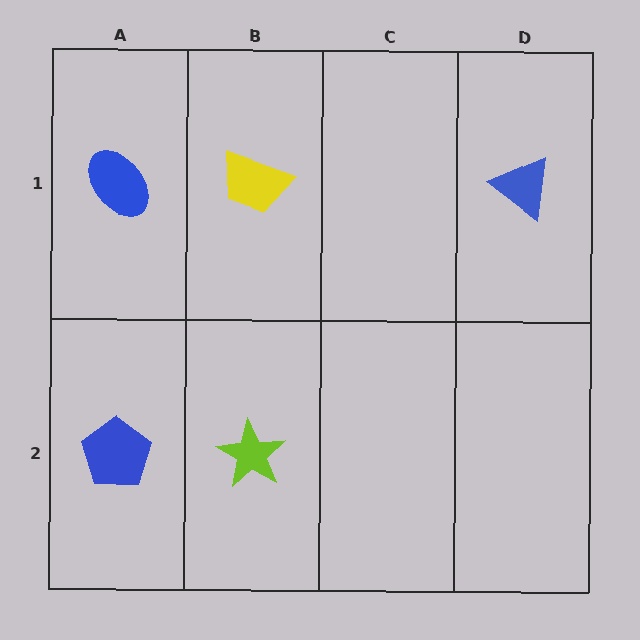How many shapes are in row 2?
2 shapes.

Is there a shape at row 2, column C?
No, that cell is empty.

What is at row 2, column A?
A blue pentagon.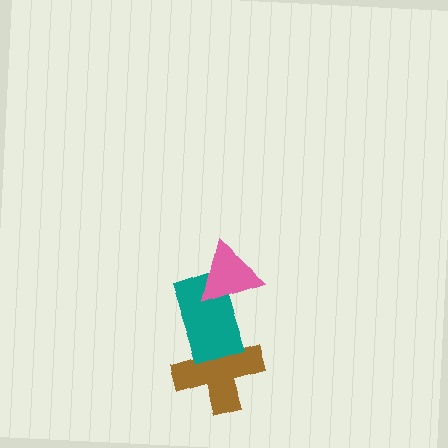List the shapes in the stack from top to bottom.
From top to bottom: the pink triangle, the teal rectangle, the brown cross.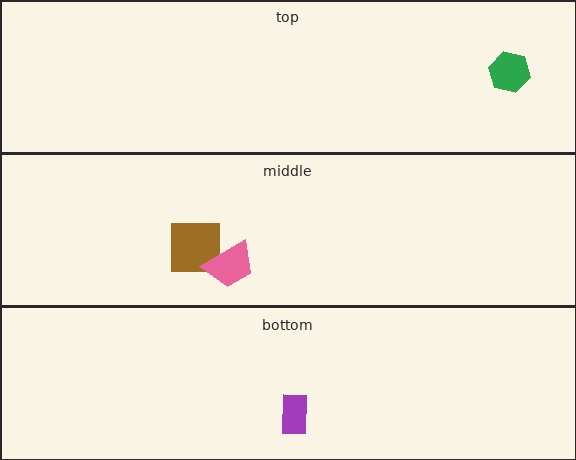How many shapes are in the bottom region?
1.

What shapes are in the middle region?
The brown square, the pink trapezoid.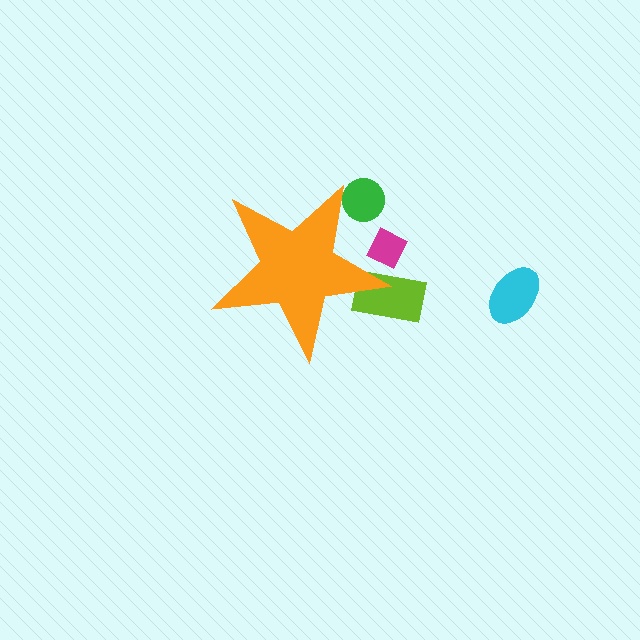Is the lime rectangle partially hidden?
Yes, the lime rectangle is partially hidden behind the orange star.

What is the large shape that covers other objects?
An orange star.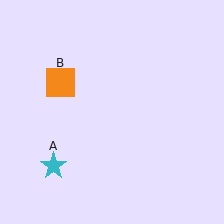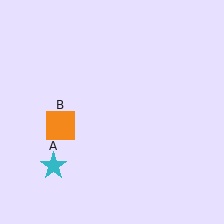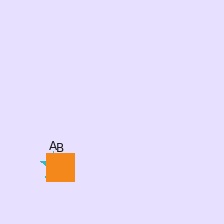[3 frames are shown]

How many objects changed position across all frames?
1 object changed position: orange square (object B).